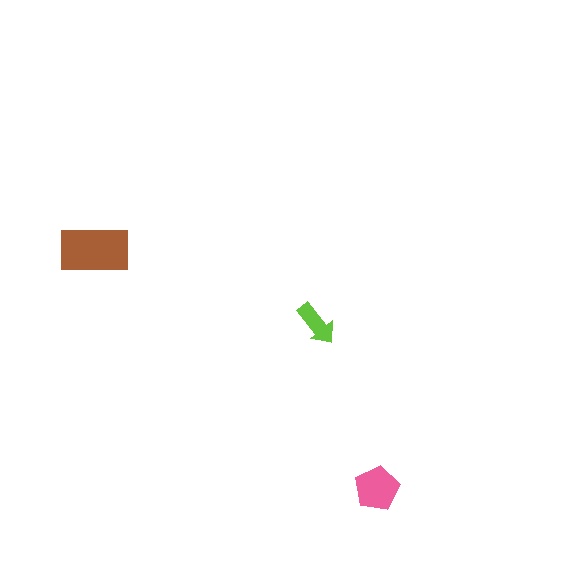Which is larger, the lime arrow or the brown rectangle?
The brown rectangle.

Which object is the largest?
The brown rectangle.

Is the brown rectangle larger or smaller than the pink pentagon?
Larger.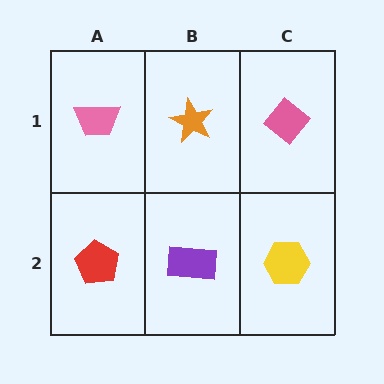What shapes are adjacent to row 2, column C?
A pink diamond (row 1, column C), a purple rectangle (row 2, column B).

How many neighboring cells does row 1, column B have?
3.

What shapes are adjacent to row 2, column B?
An orange star (row 1, column B), a red pentagon (row 2, column A), a yellow hexagon (row 2, column C).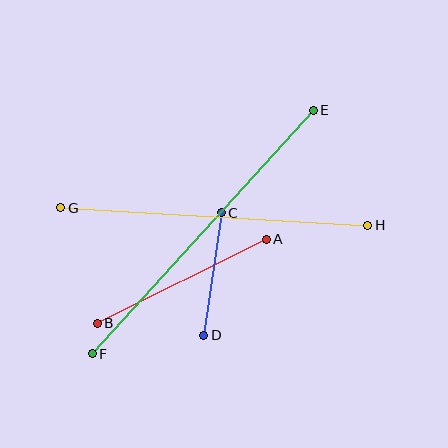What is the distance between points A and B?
The distance is approximately 189 pixels.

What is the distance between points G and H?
The distance is approximately 308 pixels.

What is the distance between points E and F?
The distance is approximately 329 pixels.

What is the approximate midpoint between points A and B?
The midpoint is at approximately (182, 281) pixels.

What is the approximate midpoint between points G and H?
The midpoint is at approximately (214, 217) pixels.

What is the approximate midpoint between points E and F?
The midpoint is at approximately (203, 232) pixels.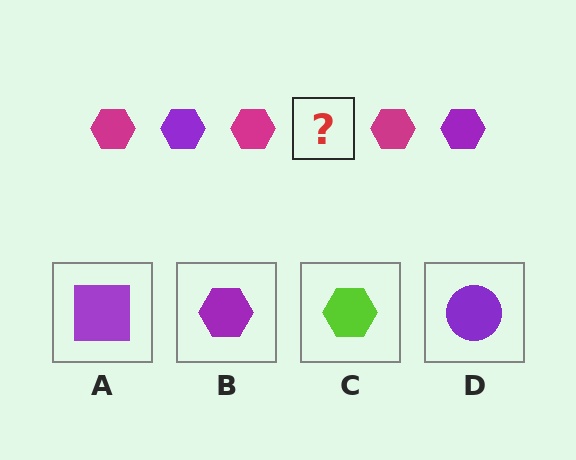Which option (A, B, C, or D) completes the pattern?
B.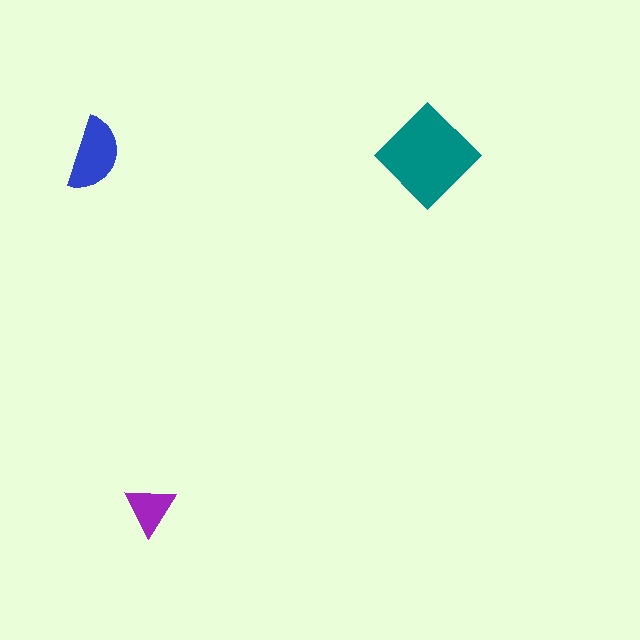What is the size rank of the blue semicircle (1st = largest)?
2nd.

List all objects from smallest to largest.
The purple triangle, the blue semicircle, the teal diamond.